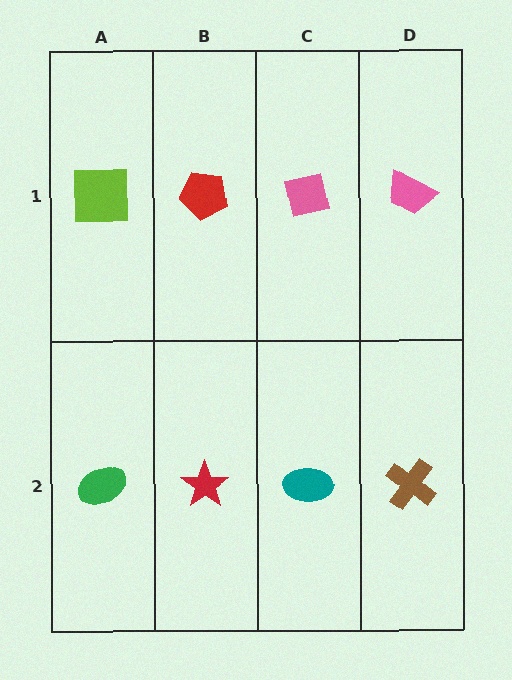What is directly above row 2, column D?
A pink trapezoid.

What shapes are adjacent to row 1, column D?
A brown cross (row 2, column D), a pink square (row 1, column C).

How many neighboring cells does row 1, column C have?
3.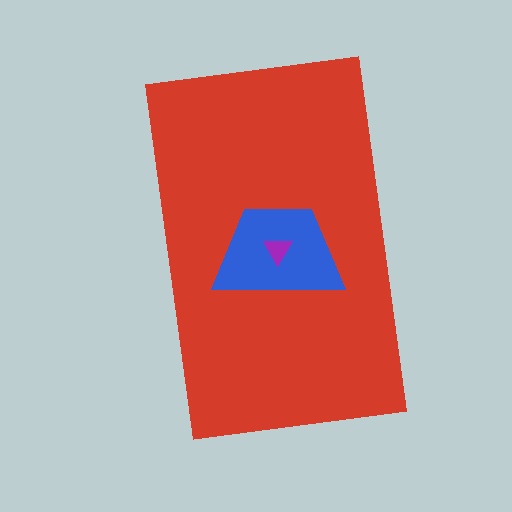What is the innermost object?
The purple triangle.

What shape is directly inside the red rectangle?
The blue trapezoid.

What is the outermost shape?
The red rectangle.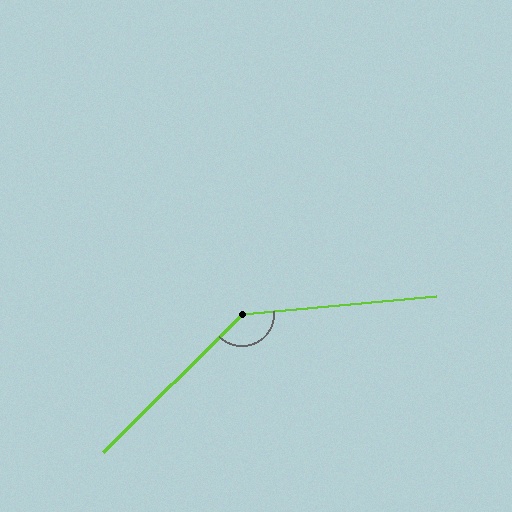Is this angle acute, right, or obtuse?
It is obtuse.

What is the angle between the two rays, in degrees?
Approximately 141 degrees.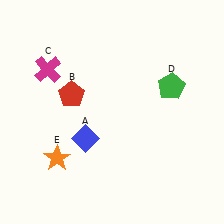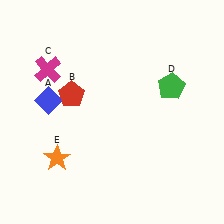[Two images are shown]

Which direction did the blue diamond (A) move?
The blue diamond (A) moved up.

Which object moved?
The blue diamond (A) moved up.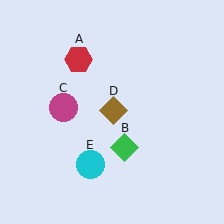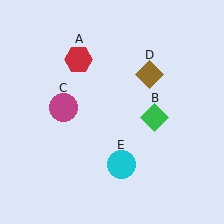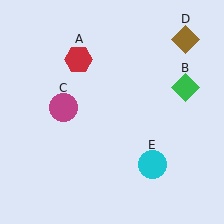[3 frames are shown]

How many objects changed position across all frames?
3 objects changed position: green diamond (object B), brown diamond (object D), cyan circle (object E).